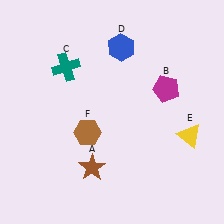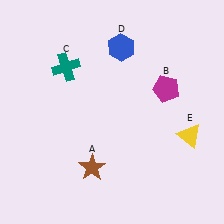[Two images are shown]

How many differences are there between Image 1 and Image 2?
There is 1 difference between the two images.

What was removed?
The brown hexagon (F) was removed in Image 2.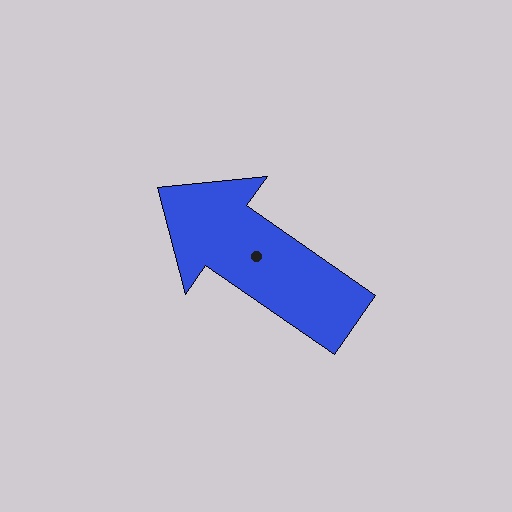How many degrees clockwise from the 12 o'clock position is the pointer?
Approximately 305 degrees.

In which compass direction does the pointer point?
Northwest.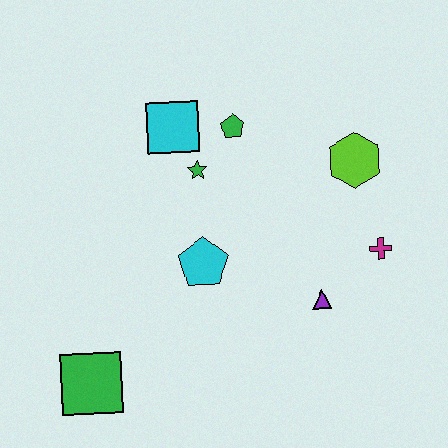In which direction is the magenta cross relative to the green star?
The magenta cross is to the right of the green star.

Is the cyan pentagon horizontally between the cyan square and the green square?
No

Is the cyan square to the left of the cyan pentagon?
Yes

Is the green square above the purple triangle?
No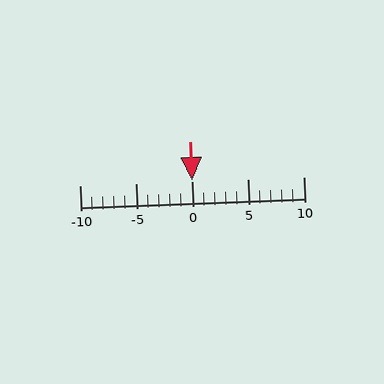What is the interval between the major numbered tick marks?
The major tick marks are spaced 5 units apart.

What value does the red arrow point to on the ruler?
The red arrow points to approximately 0.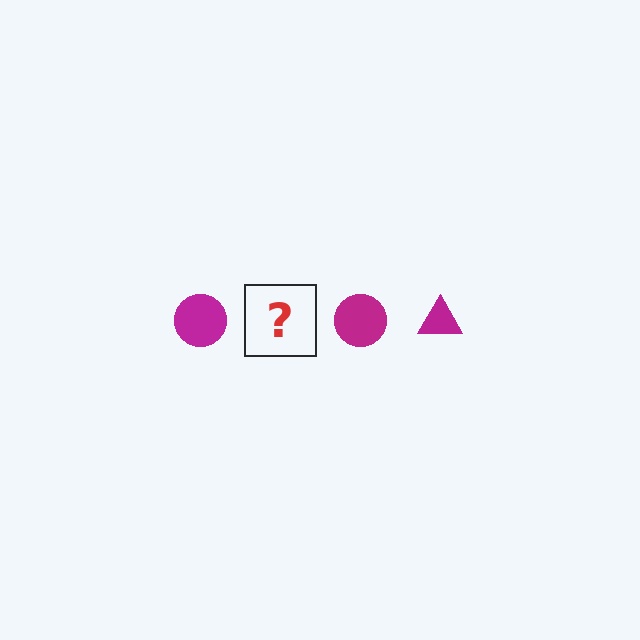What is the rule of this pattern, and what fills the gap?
The rule is that the pattern cycles through circle, triangle shapes in magenta. The gap should be filled with a magenta triangle.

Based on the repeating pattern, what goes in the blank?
The blank should be a magenta triangle.